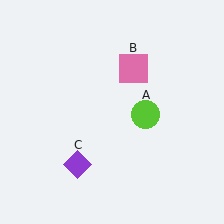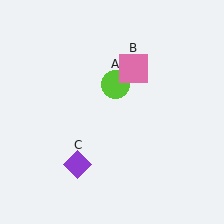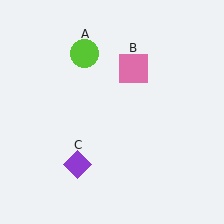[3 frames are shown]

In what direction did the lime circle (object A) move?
The lime circle (object A) moved up and to the left.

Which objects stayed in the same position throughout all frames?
Pink square (object B) and purple diamond (object C) remained stationary.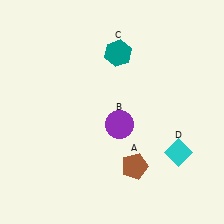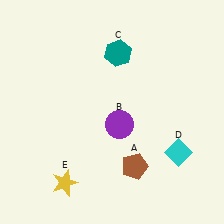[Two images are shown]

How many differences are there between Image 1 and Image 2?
There is 1 difference between the two images.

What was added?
A yellow star (E) was added in Image 2.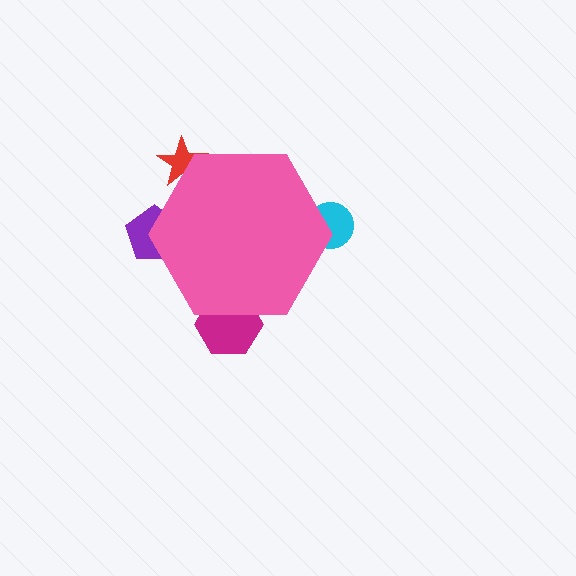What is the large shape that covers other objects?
A pink hexagon.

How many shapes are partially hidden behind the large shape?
4 shapes are partially hidden.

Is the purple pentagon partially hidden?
Yes, the purple pentagon is partially hidden behind the pink hexagon.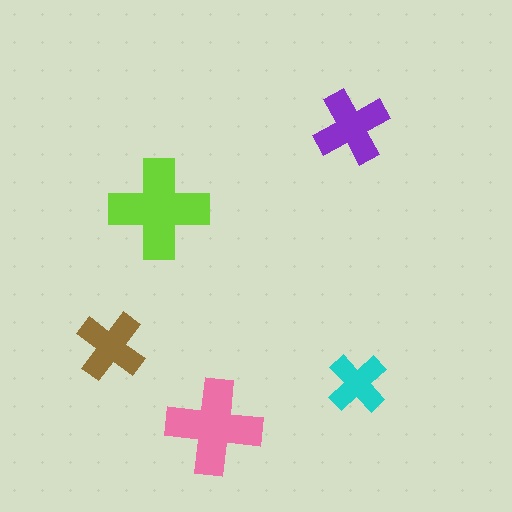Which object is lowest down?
The pink cross is bottommost.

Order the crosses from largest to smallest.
the lime one, the pink one, the purple one, the brown one, the cyan one.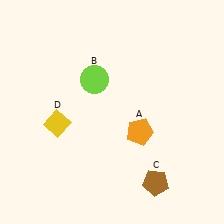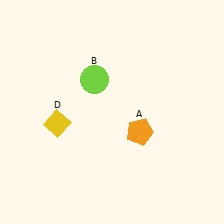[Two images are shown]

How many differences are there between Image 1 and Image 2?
There is 1 difference between the two images.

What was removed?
The brown pentagon (C) was removed in Image 2.